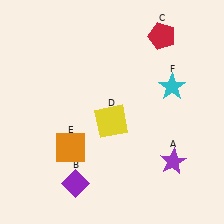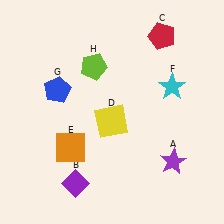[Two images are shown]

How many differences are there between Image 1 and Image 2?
There are 2 differences between the two images.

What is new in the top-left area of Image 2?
A lime pentagon (H) was added in the top-left area of Image 2.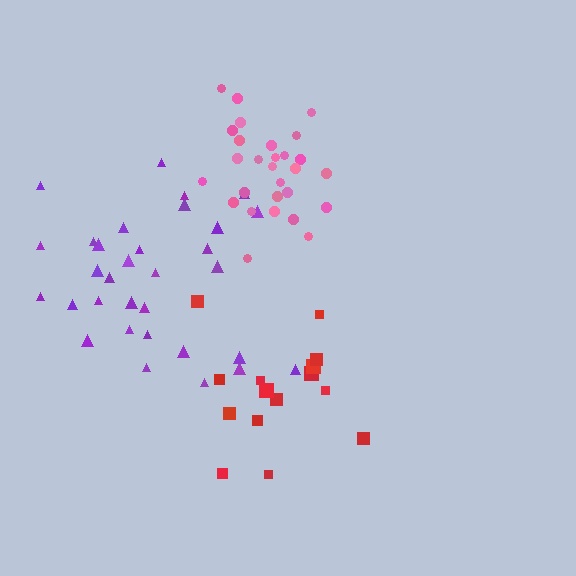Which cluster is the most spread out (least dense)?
Red.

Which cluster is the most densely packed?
Pink.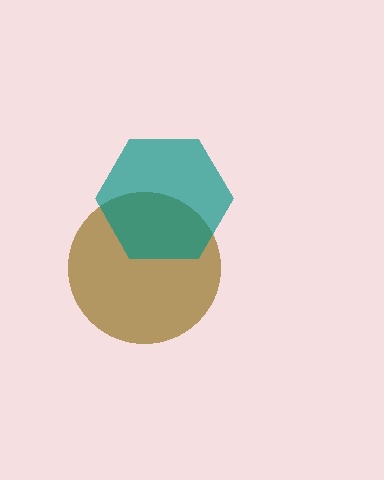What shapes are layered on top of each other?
The layered shapes are: a brown circle, a teal hexagon.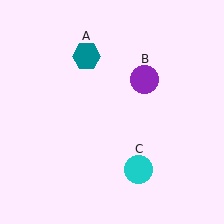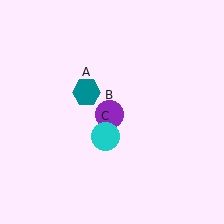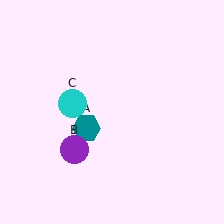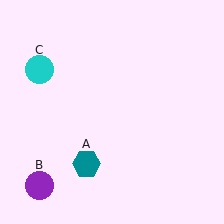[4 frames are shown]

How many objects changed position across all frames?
3 objects changed position: teal hexagon (object A), purple circle (object B), cyan circle (object C).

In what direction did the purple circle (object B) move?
The purple circle (object B) moved down and to the left.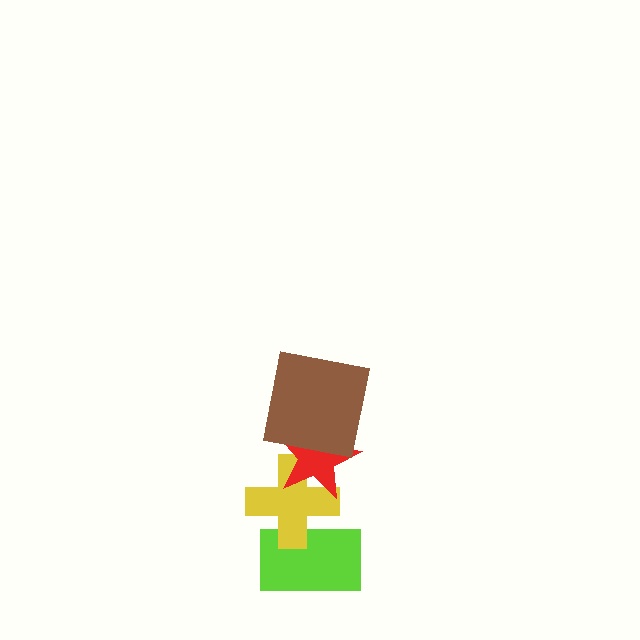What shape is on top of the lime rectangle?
The yellow cross is on top of the lime rectangle.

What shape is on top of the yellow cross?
The red star is on top of the yellow cross.